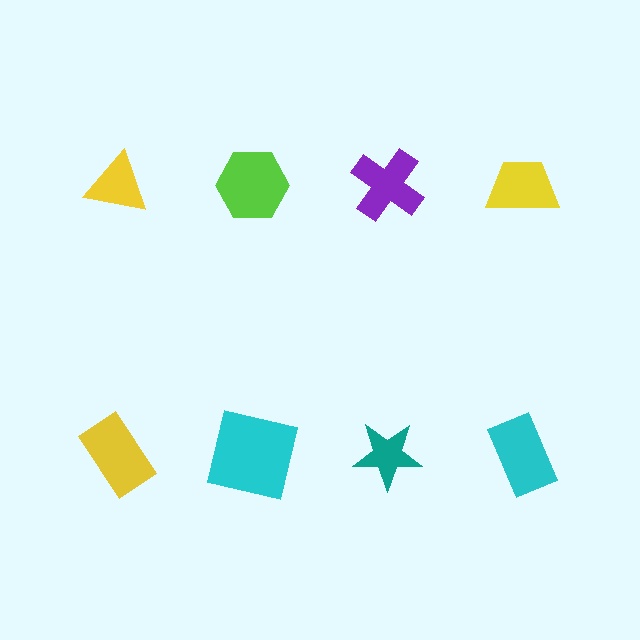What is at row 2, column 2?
A cyan square.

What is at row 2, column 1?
A yellow rectangle.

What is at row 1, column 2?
A lime hexagon.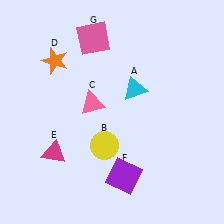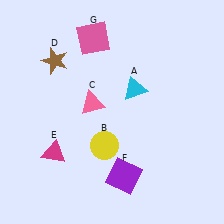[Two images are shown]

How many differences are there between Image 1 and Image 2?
There is 1 difference between the two images.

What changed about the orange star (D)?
In Image 1, D is orange. In Image 2, it changed to brown.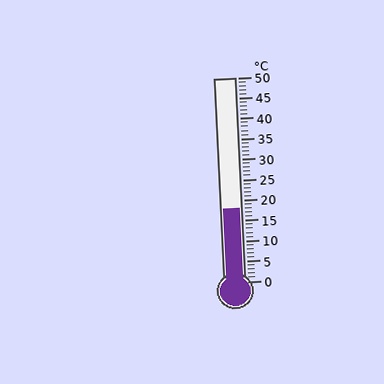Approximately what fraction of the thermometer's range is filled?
The thermometer is filled to approximately 35% of its range.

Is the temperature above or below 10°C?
The temperature is above 10°C.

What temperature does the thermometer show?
The thermometer shows approximately 18°C.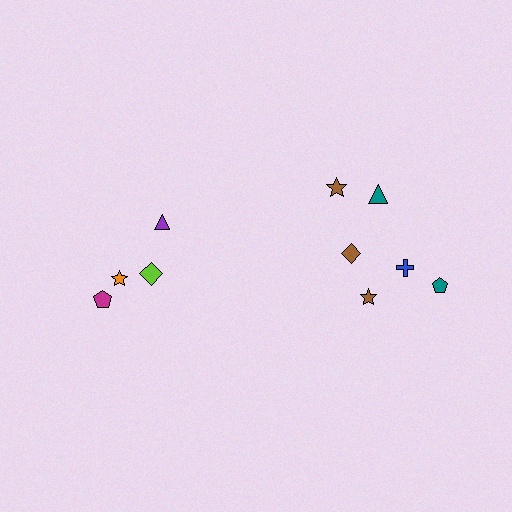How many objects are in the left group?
There are 4 objects.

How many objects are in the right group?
There are 6 objects.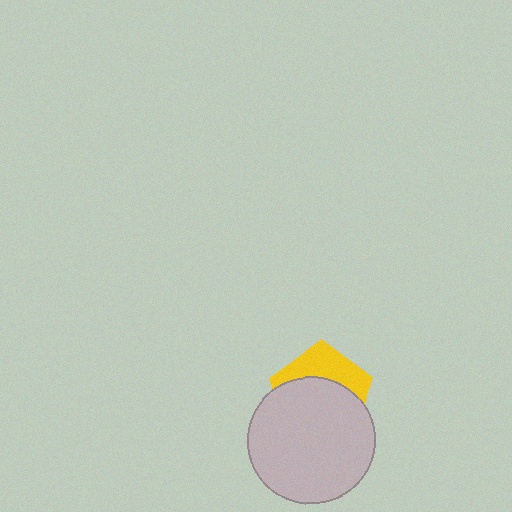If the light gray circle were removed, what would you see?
You would see the complete yellow pentagon.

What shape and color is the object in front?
The object in front is a light gray circle.